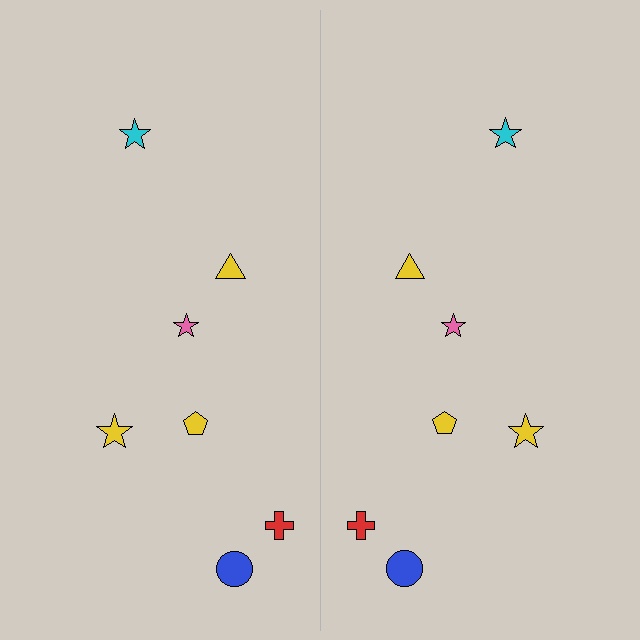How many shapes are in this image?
There are 14 shapes in this image.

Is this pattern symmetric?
Yes, this pattern has bilateral (reflection) symmetry.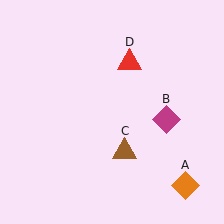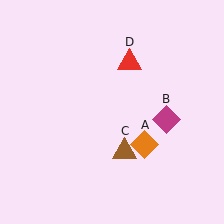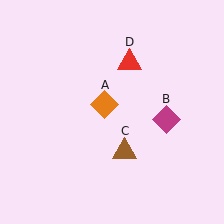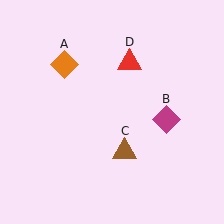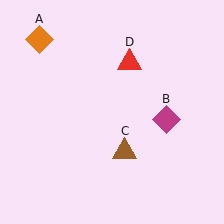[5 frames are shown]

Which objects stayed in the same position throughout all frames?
Magenta diamond (object B) and brown triangle (object C) and red triangle (object D) remained stationary.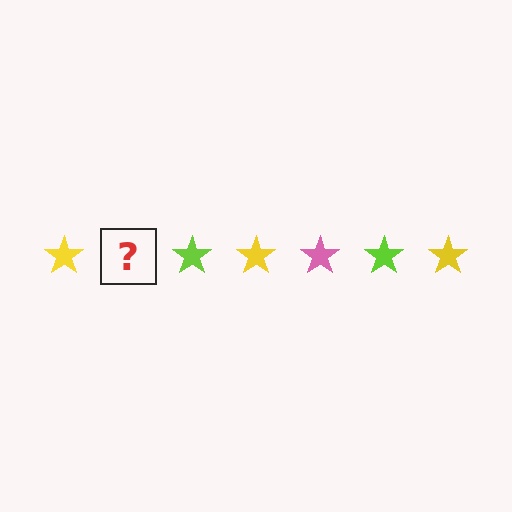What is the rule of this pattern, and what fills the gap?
The rule is that the pattern cycles through yellow, pink, lime stars. The gap should be filled with a pink star.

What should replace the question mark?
The question mark should be replaced with a pink star.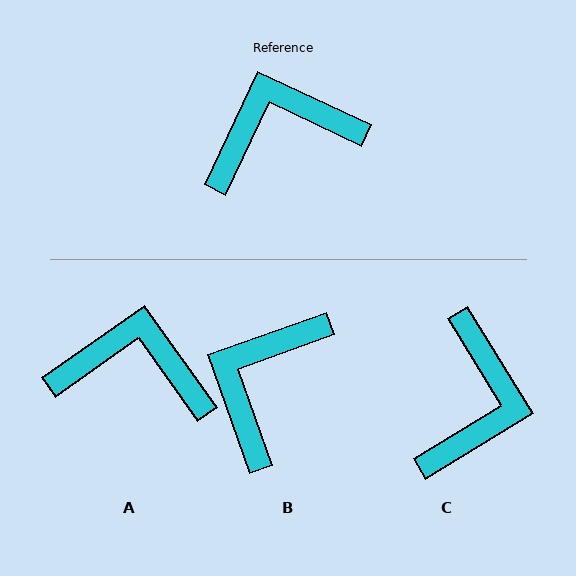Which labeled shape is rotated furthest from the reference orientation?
C, about 124 degrees away.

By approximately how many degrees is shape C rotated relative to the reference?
Approximately 124 degrees clockwise.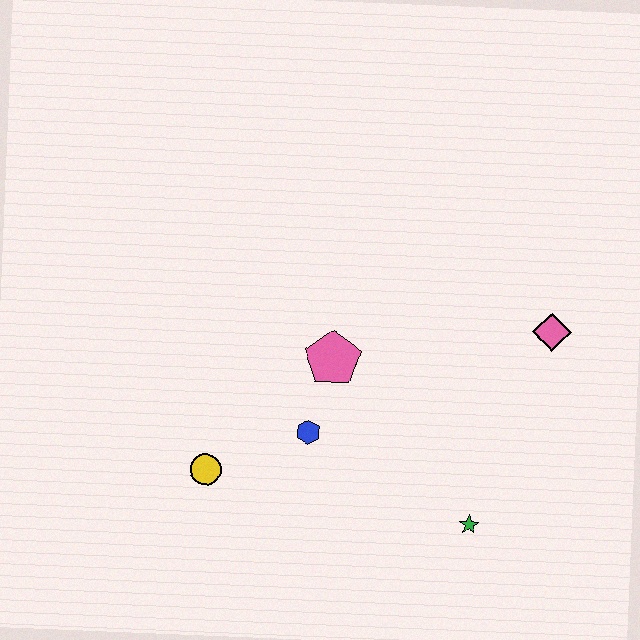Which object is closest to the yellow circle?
The blue hexagon is closest to the yellow circle.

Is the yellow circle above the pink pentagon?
No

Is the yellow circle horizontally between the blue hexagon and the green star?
No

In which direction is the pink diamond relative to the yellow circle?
The pink diamond is to the right of the yellow circle.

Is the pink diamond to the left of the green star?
No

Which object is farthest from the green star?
The yellow circle is farthest from the green star.